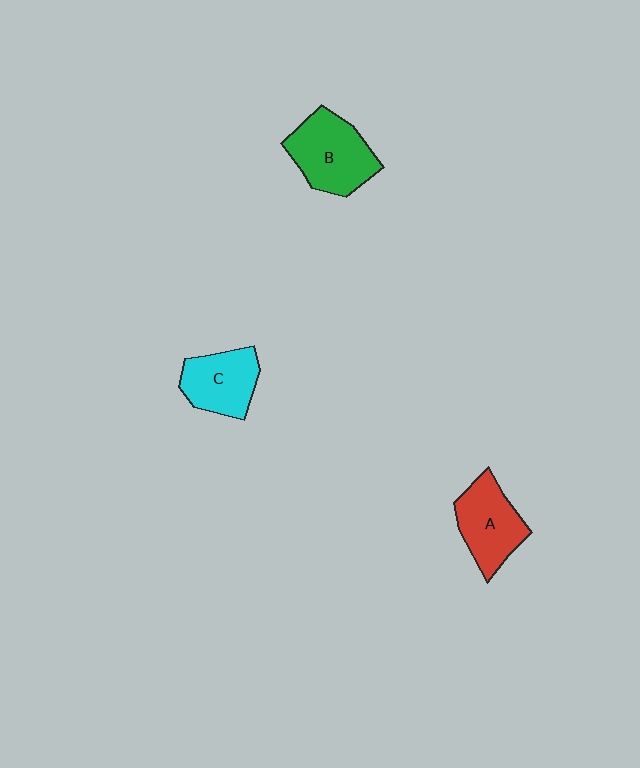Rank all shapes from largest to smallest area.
From largest to smallest: B (green), A (red), C (cyan).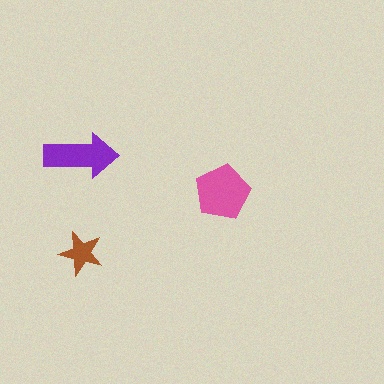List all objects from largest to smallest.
The pink pentagon, the purple arrow, the brown star.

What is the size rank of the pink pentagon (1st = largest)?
1st.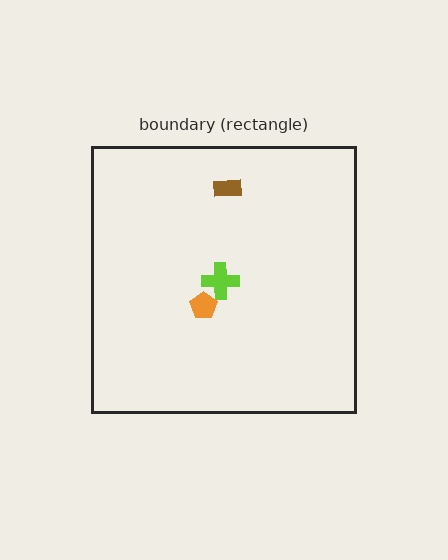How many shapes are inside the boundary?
3 inside, 0 outside.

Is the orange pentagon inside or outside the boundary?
Inside.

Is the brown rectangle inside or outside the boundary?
Inside.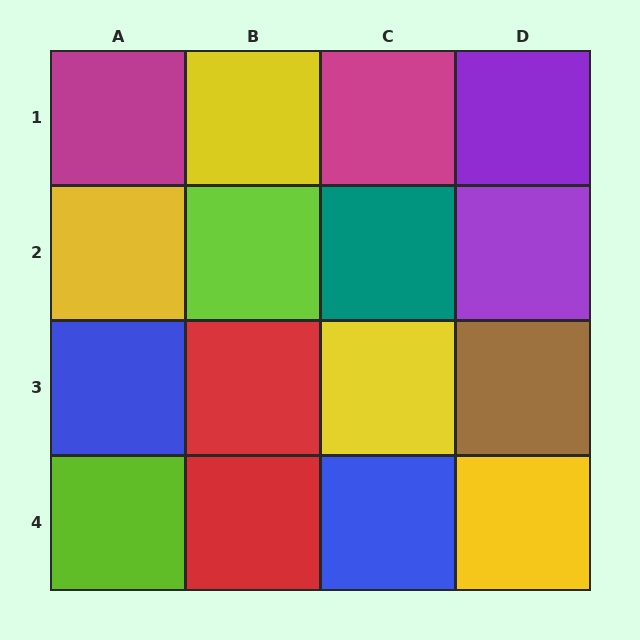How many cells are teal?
1 cell is teal.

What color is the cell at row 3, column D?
Brown.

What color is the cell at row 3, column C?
Yellow.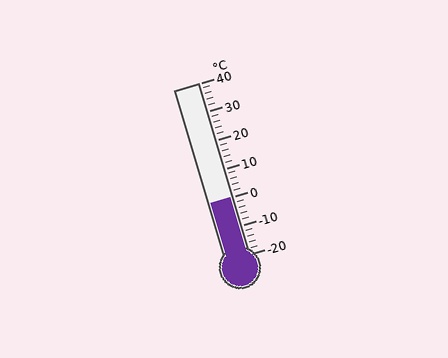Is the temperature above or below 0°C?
The temperature is at 0°C.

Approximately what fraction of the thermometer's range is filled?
The thermometer is filled to approximately 35% of its range.